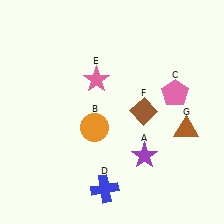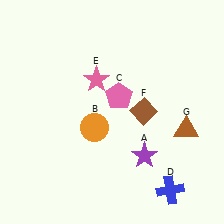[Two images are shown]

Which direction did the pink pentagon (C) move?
The pink pentagon (C) moved left.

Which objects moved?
The objects that moved are: the pink pentagon (C), the blue cross (D).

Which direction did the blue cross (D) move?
The blue cross (D) moved right.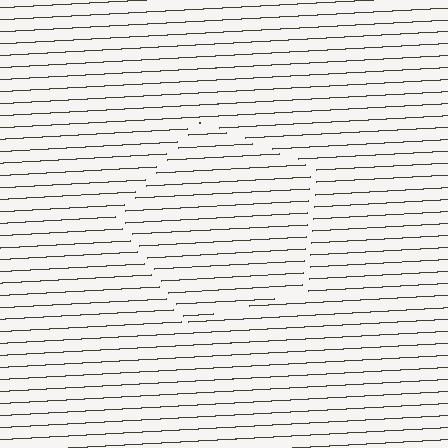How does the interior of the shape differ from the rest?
The interior of the shape contains the same grating, shifted by half a period — the contour is defined by the phase discontinuity where line-ends from the inner and outer gratings abut.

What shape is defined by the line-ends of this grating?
An illusory pentagon. The interior of the shape contains the same grating, shifted by half a period — the contour is defined by the phase discontinuity where line-ends from the inner and outer gratings abut.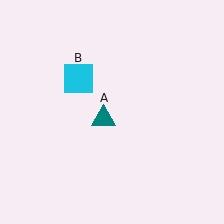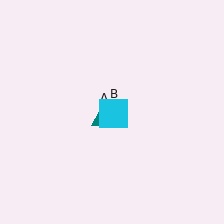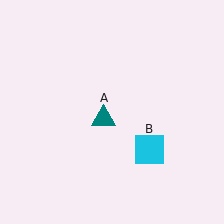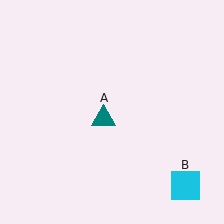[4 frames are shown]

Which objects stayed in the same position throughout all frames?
Teal triangle (object A) remained stationary.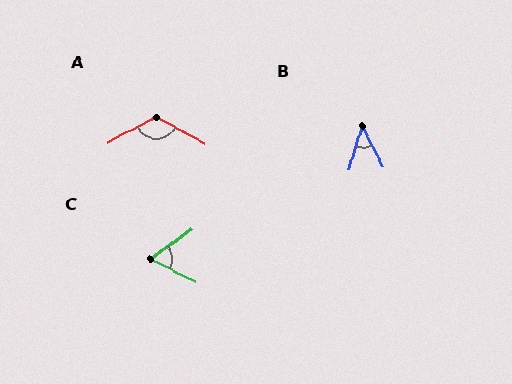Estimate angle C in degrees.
Approximately 63 degrees.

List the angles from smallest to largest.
B (43°), C (63°), A (123°).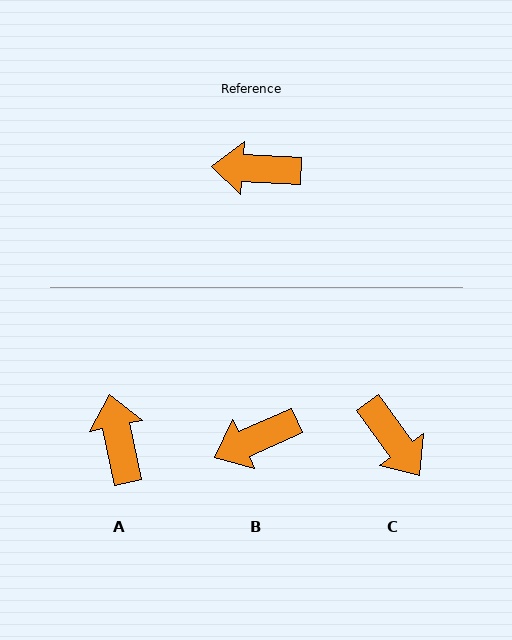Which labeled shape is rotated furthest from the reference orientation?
C, about 129 degrees away.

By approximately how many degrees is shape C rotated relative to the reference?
Approximately 129 degrees counter-clockwise.